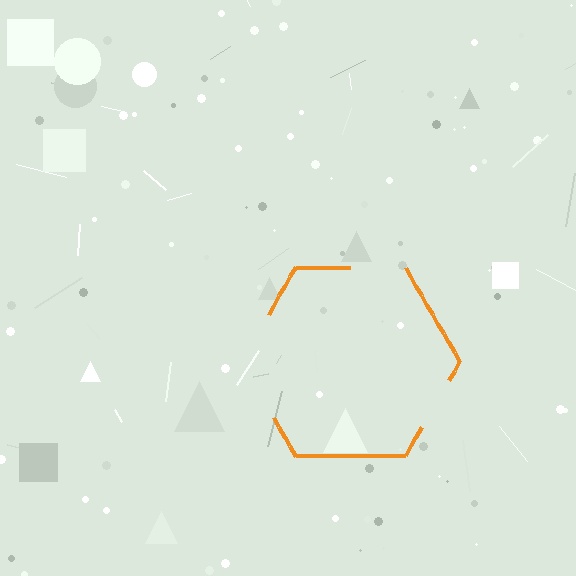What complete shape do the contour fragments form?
The contour fragments form a hexagon.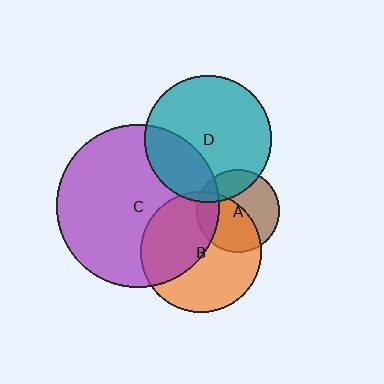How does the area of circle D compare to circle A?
Approximately 2.3 times.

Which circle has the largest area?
Circle C (purple).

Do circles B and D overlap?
Yes.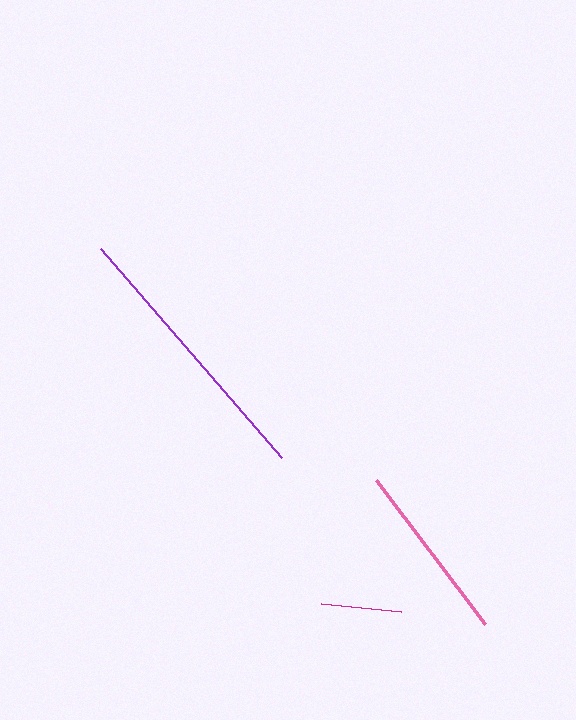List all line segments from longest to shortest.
From longest to shortest: purple, pink, magenta.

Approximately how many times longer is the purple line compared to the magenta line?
The purple line is approximately 3.4 times the length of the magenta line.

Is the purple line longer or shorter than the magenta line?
The purple line is longer than the magenta line.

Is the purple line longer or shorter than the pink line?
The purple line is longer than the pink line.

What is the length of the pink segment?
The pink segment is approximately 180 pixels long.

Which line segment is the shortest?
The magenta line is the shortest at approximately 81 pixels.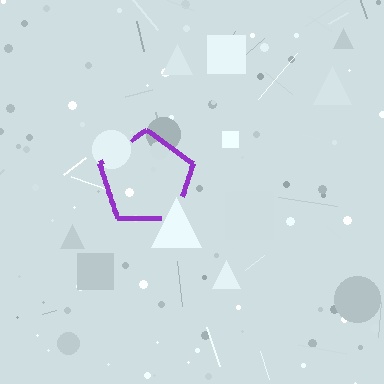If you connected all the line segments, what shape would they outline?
They would outline a pentagon.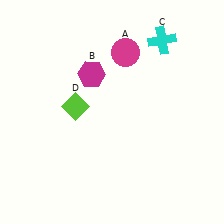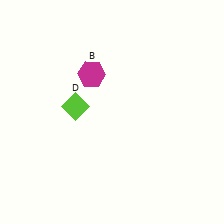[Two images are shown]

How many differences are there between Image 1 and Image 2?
There are 2 differences between the two images.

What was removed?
The cyan cross (C), the magenta circle (A) were removed in Image 2.